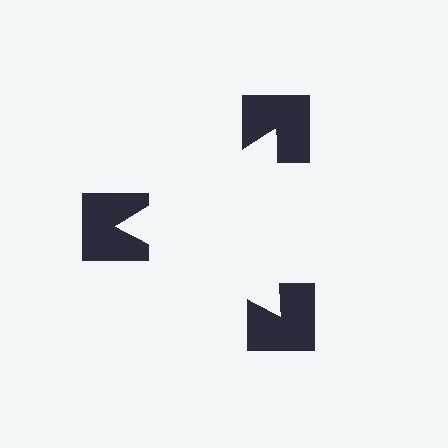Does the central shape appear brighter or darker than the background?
It typically appears slightly brighter than the background, even though no actual brightness change is drawn.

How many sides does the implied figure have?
3 sides.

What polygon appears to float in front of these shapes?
An illusory triangle — its edges are inferred from the aligned wedge cuts in the notched squares, not physically drawn.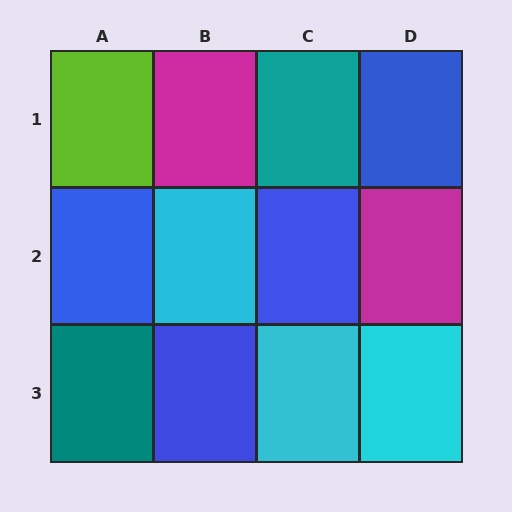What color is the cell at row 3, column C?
Cyan.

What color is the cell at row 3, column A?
Teal.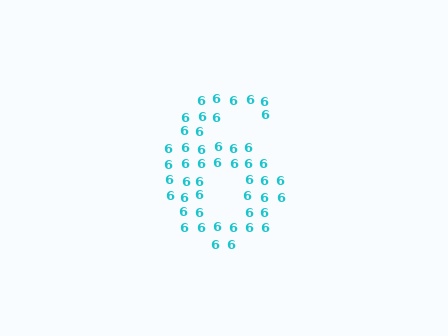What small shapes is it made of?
It is made of small digit 6's.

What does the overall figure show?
The overall figure shows the digit 6.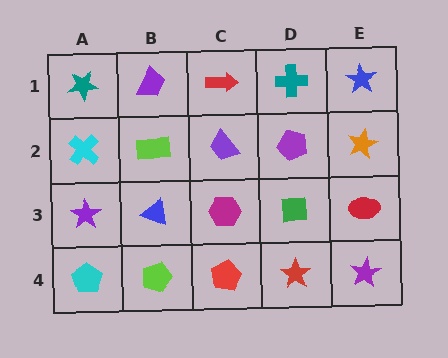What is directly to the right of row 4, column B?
A red pentagon.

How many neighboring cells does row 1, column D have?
3.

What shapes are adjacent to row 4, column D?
A green square (row 3, column D), a red pentagon (row 4, column C), a purple star (row 4, column E).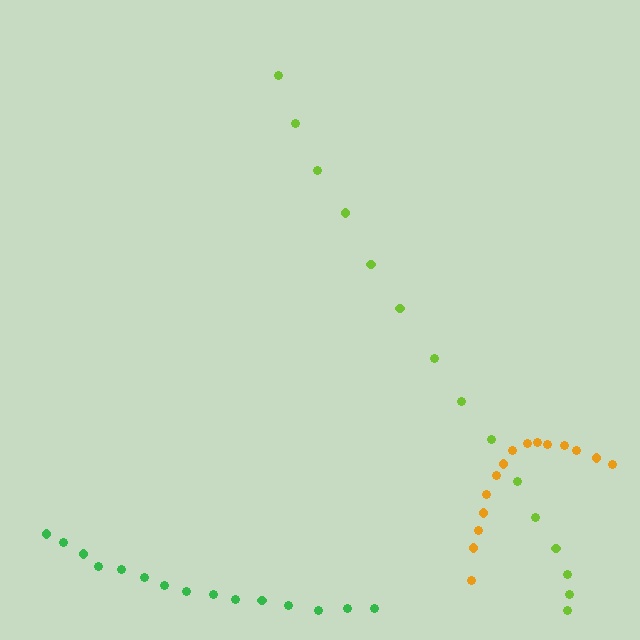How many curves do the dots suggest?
There are 3 distinct paths.